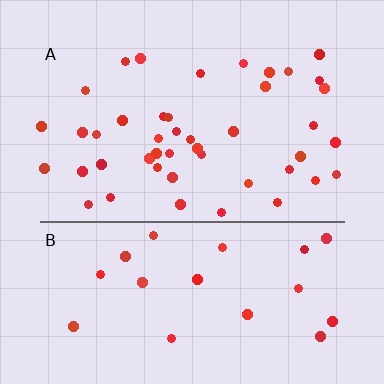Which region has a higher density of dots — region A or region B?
A (the top).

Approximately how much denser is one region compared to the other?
Approximately 1.9× — region A over region B.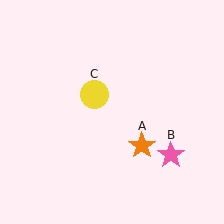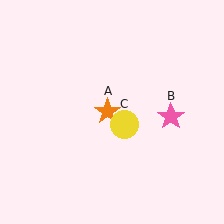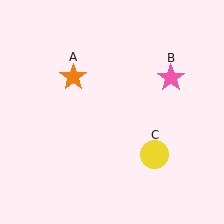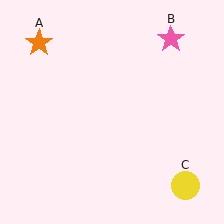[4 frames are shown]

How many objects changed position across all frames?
3 objects changed position: orange star (object A), pink star (object B), yellow circle (object C).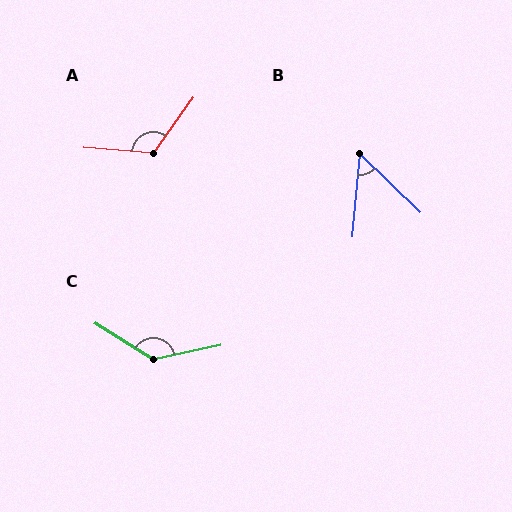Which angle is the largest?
C, at approximately 136 degrees.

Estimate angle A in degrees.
Approximately 121 degrees.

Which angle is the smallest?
B, at approximately 51 degrees.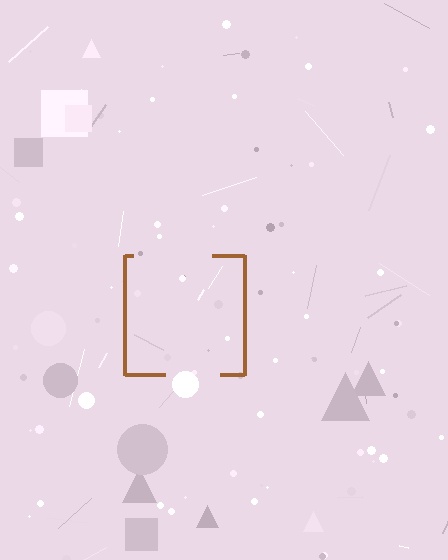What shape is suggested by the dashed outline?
The dashed outline suggests a square.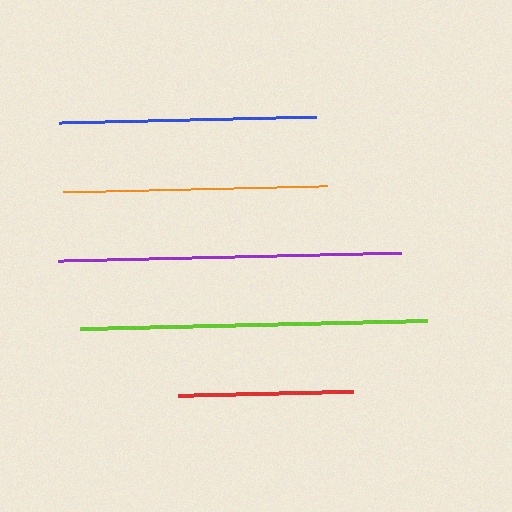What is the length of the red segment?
The red segment is approximately 175 pixels long.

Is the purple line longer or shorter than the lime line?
The lime line is longer than the purple line.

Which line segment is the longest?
The lime line is the longest at approximately 346 pixels.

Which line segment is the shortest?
The red line is the shortest at approximately 175 pixels.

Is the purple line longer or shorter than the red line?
The purple line is longer than the red line.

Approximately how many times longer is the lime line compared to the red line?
The lime line is approximately 2.0 times the length of the red line.